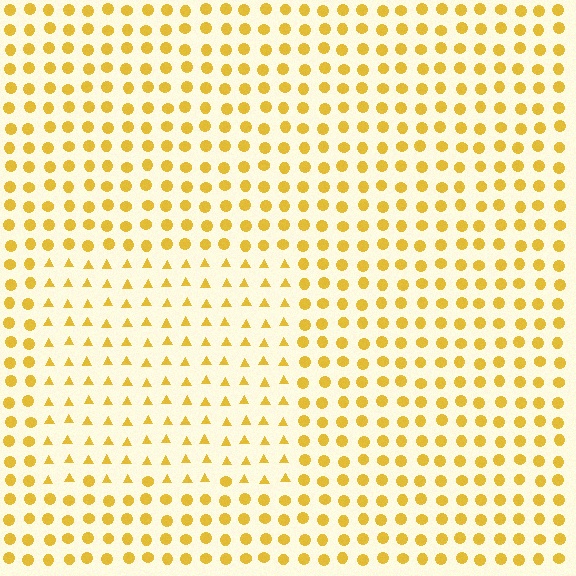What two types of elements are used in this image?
The image uses triangles inside the rectangle region and circles outside it.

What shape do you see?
I see a rectangle.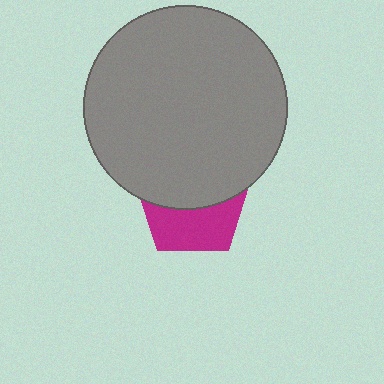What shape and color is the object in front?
The object in front is a gray circle.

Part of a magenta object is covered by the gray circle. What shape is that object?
It is a pentagon.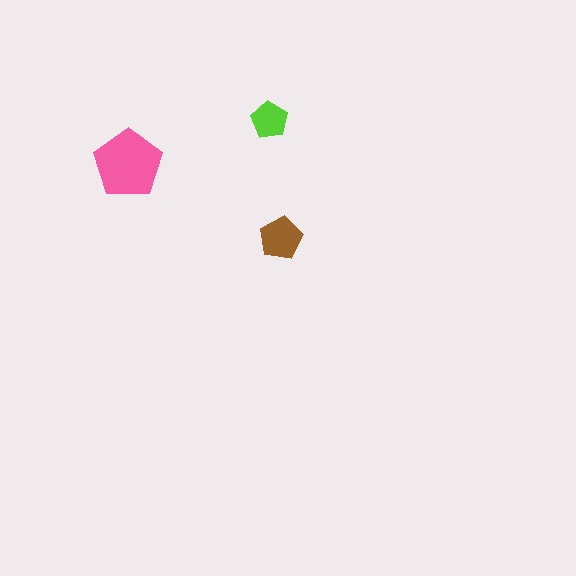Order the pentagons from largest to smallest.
the pink one, the brown one, the lime one.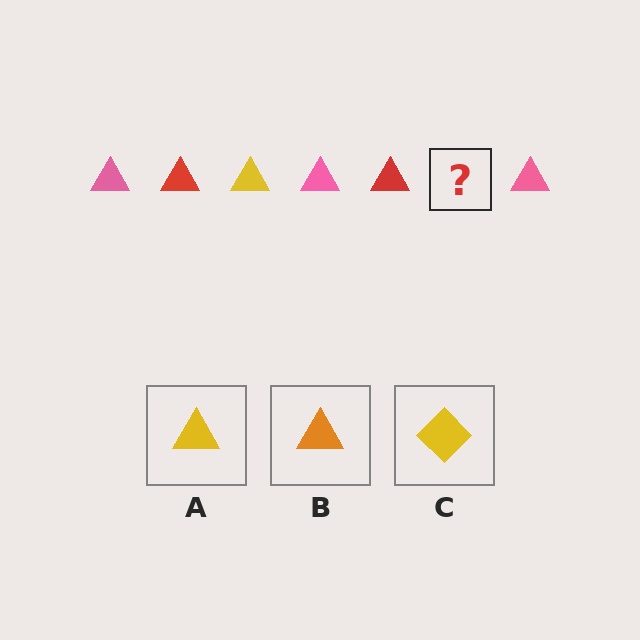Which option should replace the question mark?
Option A.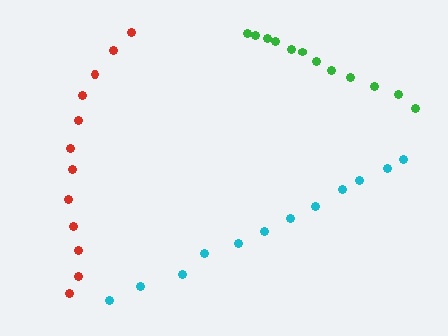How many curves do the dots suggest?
There are 3 distinct paths.